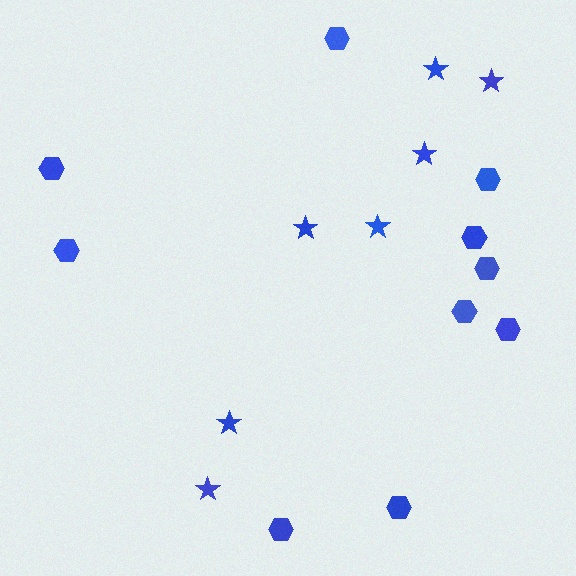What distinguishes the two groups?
There are 2 groups: one group of stars (7) and one group of hexagons (10).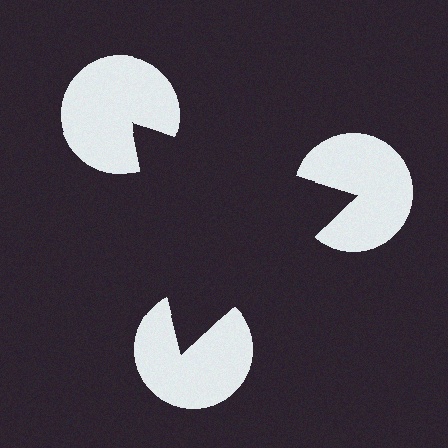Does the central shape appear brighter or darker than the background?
It typically appears slightly darker than the background, even though no actual brightness change is drawn.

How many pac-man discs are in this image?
There are 3 — one at each vertex of the illusory triangle.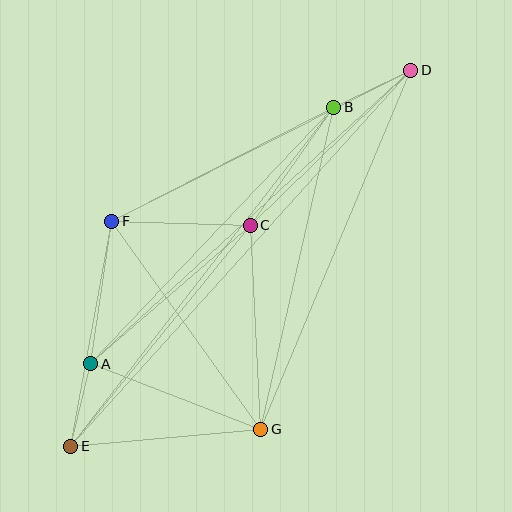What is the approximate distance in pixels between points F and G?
The distance between F and G is approximately 256 pixels.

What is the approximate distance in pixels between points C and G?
The distance between C and G is approximately 204 pixels.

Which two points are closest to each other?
Points A and E are closest to each other.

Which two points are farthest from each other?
Points D and E are farthest from each other.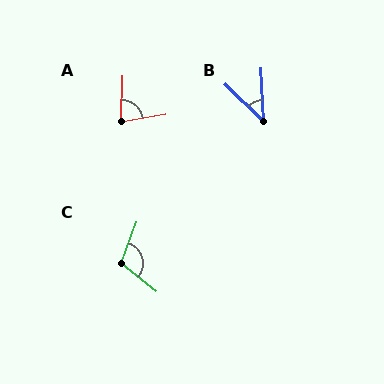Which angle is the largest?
C, at approximately 107 degrees.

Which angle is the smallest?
B, at approximately 44 degrees.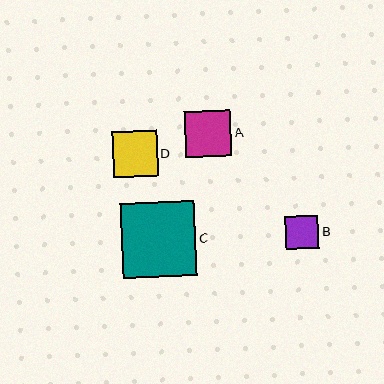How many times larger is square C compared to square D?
Square C is approximately 1.6 times the size of square D.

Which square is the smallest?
Square B is the smallest with a size of approximately 33 pixels.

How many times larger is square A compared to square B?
Square A is approximately 1.4 times the size of square B.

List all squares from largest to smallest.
From largest to smallest: C, A, D, B.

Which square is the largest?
Square C is the largest with a size of approximately 75 pixels.